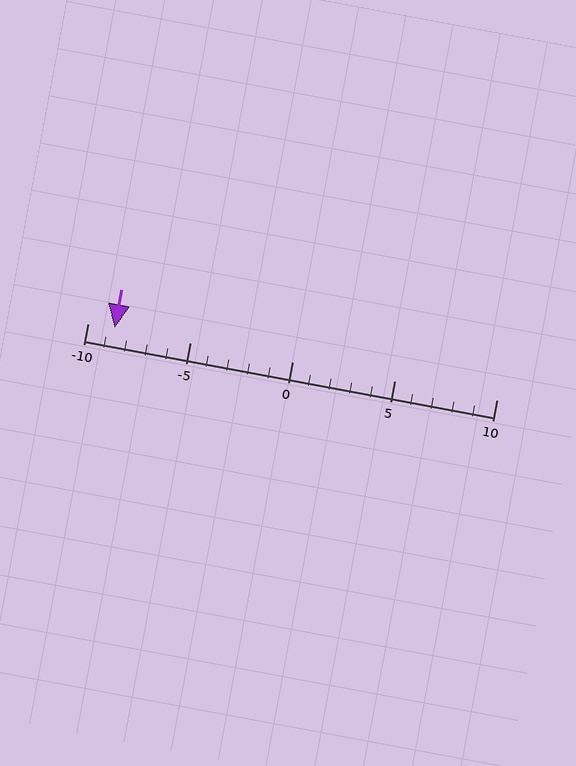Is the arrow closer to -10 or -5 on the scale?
The arrow is closer to -10.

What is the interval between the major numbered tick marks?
The major tick marks are spaced 5 units apart.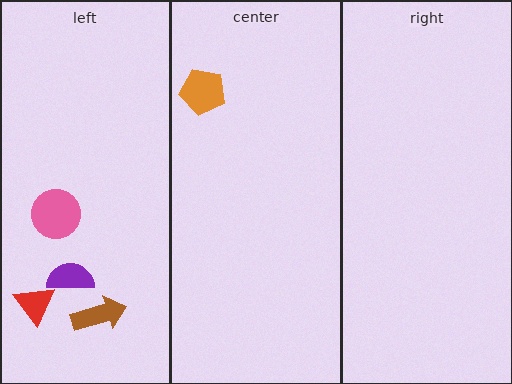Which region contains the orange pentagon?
The center region.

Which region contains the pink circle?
The left region.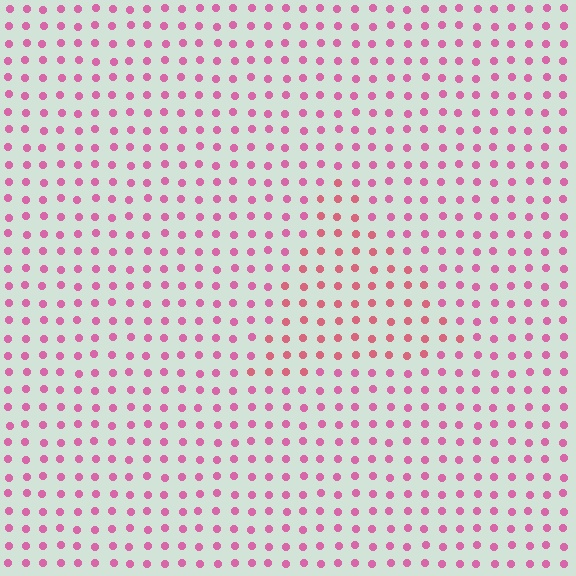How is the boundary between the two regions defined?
The boundary is defined purely by a slight shift in hue (about 23 degrees). Spacing, size, and orientation are identical on both sides.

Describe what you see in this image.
The image is filled with small pink elements in a uniform arrangement. A triangle-shaped region is visible where the elements are tinted to a slightly different hue, forming a subtle color boundary.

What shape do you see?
I see a triangle.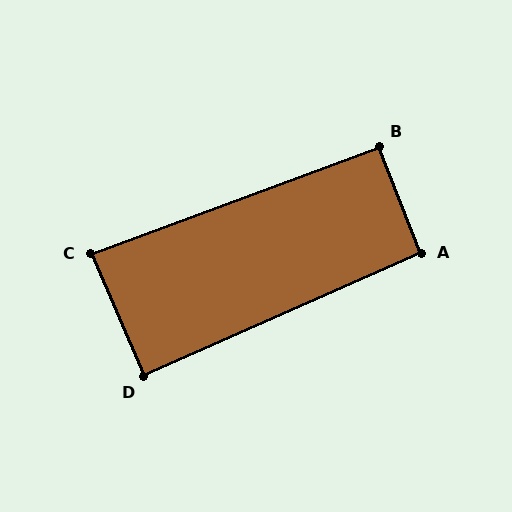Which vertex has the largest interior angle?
A, at approximately 93 degrees.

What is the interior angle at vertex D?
Approximately 89 degrees (approximately right).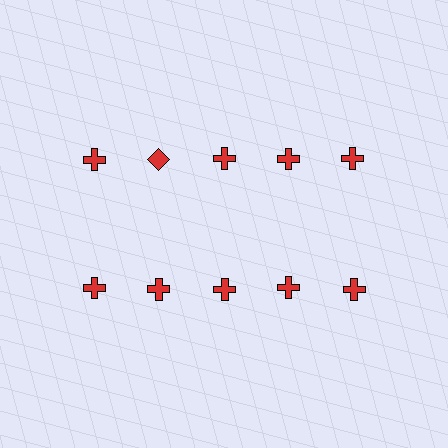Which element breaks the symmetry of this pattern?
The red diamond in the top row, second from left column breaks the symmetry. All other shapes are red crosses.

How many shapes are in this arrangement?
There are 10 shapes arranged in a grid pattern.